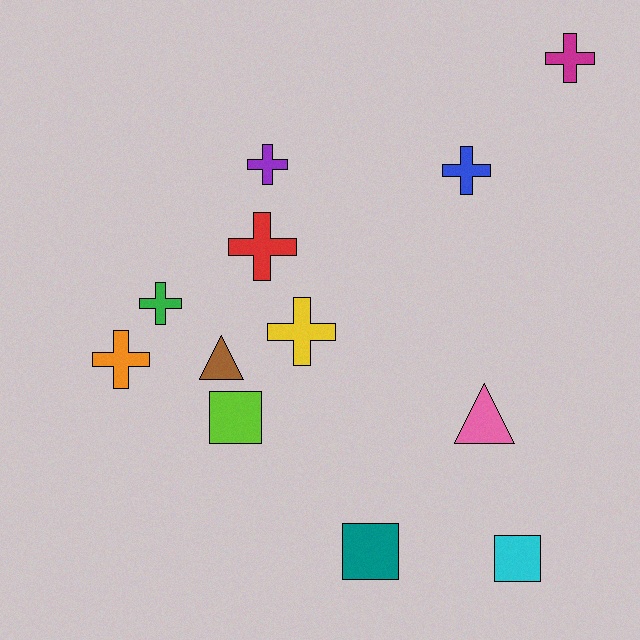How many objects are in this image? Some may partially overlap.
There are 12 objects.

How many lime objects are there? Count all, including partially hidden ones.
There is 1 lime object.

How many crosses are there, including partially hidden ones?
There are 7 crosses.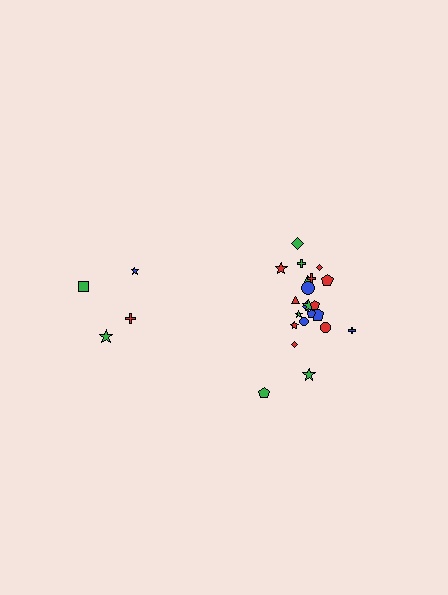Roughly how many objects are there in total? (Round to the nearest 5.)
Roughly 25 objects in total.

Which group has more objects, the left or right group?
The right group.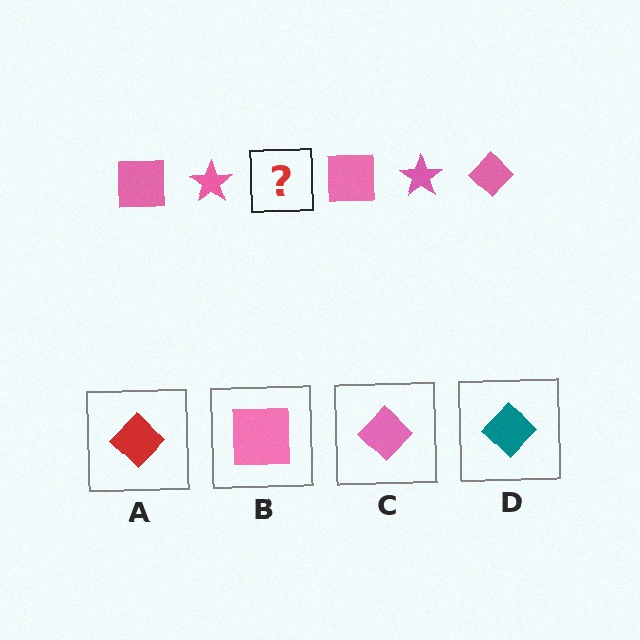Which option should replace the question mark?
Option C.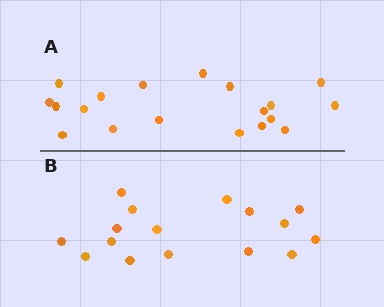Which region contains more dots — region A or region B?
Region A (the top region) has more dots.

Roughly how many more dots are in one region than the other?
Region A has just a few more — roughly 2 or 3 more dots than region B.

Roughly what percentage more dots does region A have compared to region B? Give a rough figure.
About 20% more.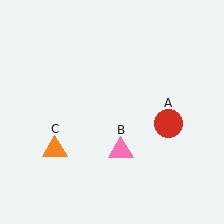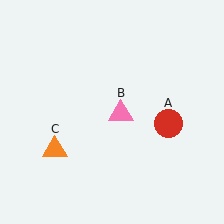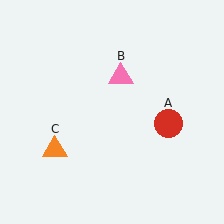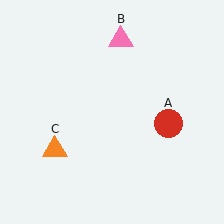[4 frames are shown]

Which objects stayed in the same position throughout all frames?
Red circle (object A) and orange triangle (object C) remained stationary.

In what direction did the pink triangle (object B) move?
The pink triangle (object B) moved up.